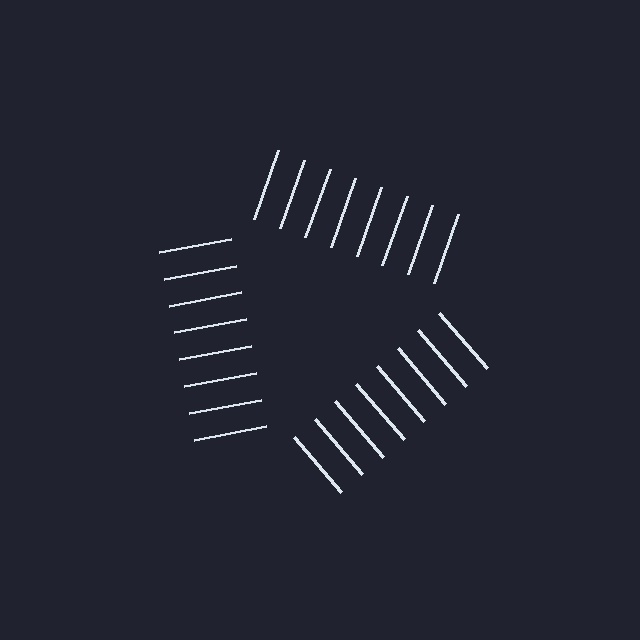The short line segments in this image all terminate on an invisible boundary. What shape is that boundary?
An illusory triangle — the line segments terminate on its edges but no continuous stroke is drawn.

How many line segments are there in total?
24 — 8 along each of the 3 edges.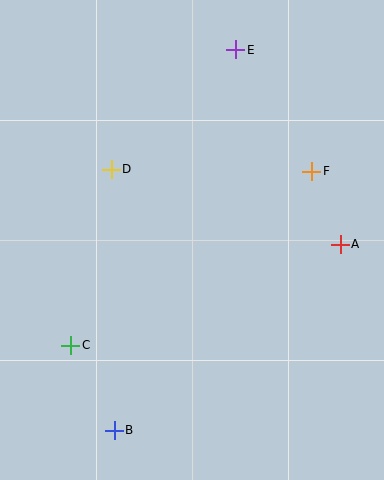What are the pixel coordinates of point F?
Point F is at (312, 171).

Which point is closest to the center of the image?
Point D at (111, 170) is closest to the center.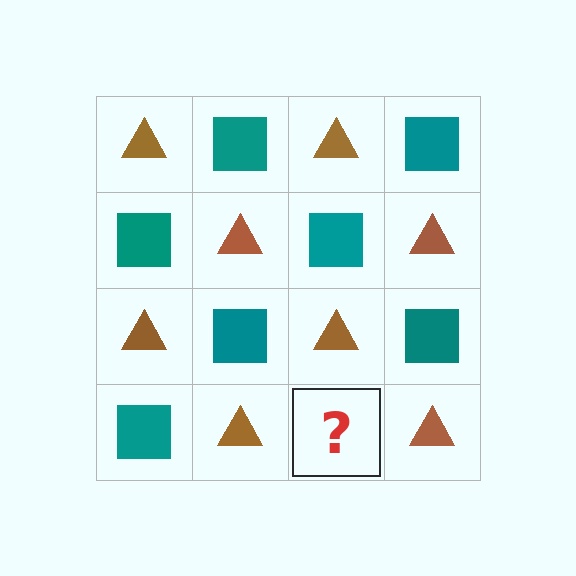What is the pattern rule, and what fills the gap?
The rule is that it alternates brown triangle and teal square in a checkerboard pattern. The gap should be filled with a teal square.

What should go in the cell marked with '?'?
The missing cell should contain a teal square.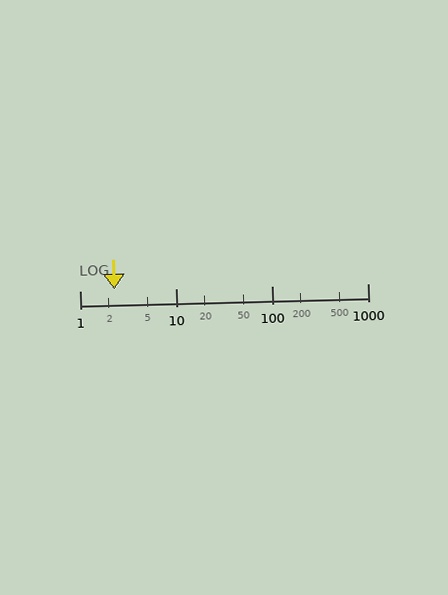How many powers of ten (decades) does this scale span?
The scale spans 3 decades, from 1 to 1000.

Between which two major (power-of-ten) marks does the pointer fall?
The pointer is between 1 and 10.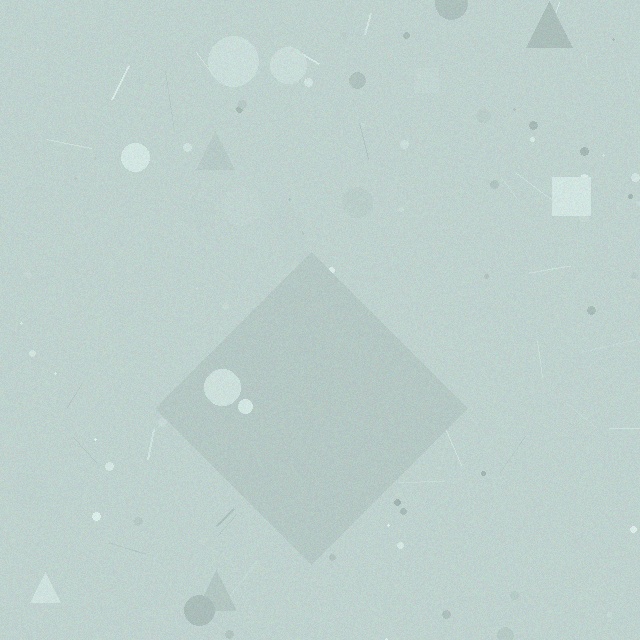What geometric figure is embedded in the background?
A diamond is embedded in the background.